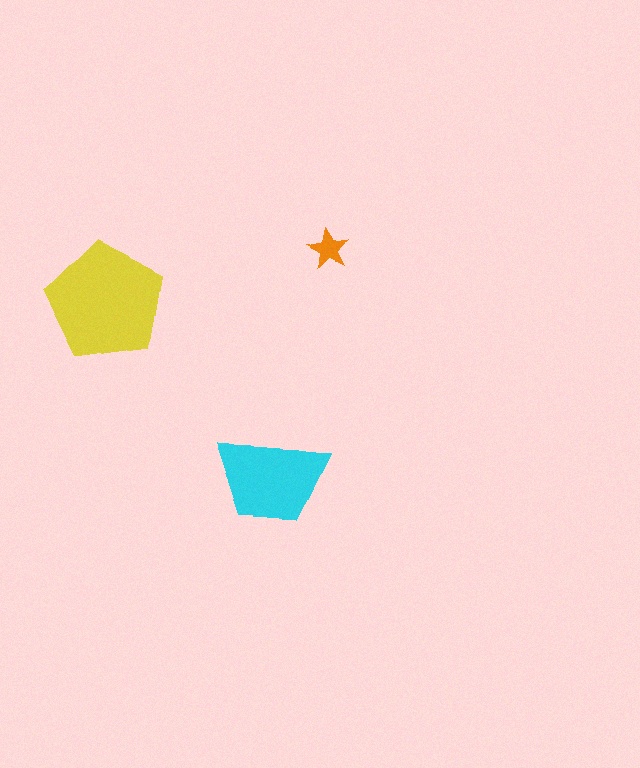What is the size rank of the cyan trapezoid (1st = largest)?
2nd.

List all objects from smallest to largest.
The orange star, the cyan trapezoid, the yellow pentagon.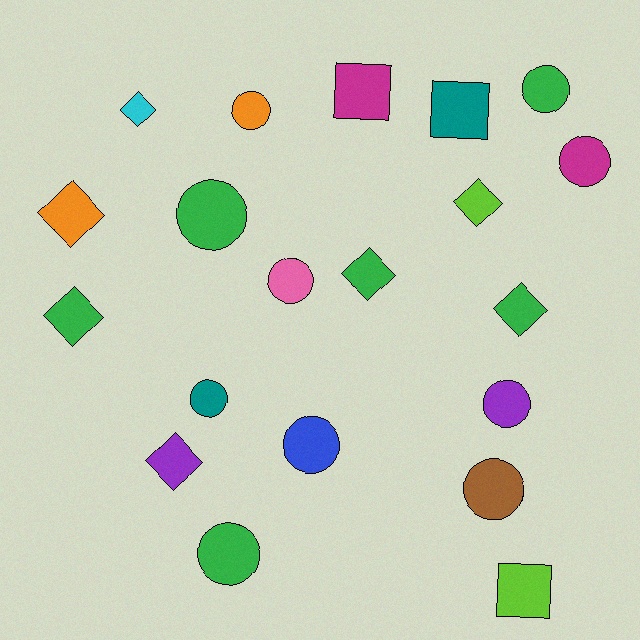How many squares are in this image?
There are 3 squares.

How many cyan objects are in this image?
There is 1 cyan object.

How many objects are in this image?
There are 20 objects.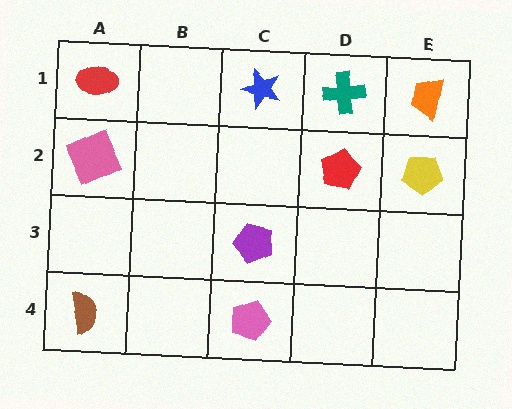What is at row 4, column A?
A brown semicircle.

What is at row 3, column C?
A purple pentagon.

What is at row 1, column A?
A red ellipse.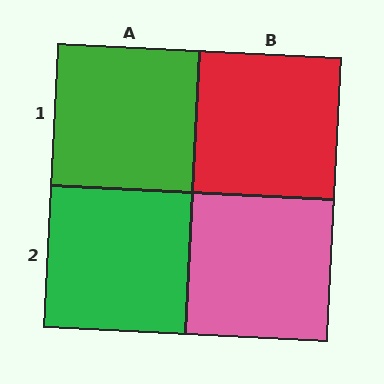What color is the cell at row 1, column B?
Red.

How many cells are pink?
1 cell is pink.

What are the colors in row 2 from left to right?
Green, pink.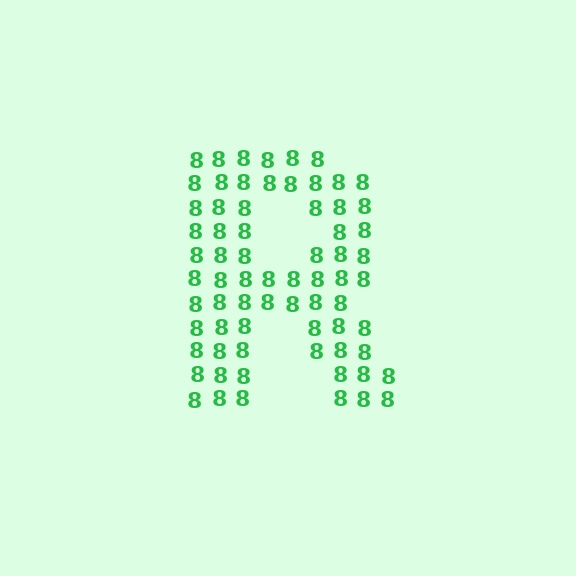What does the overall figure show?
The overall figure shows the letter R.